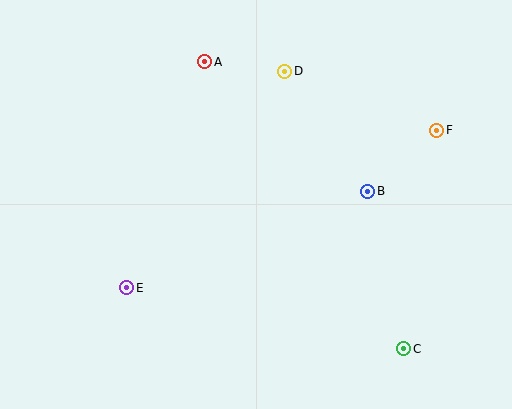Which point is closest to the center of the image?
Point B at (368, 191) is closest to the center.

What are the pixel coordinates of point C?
Point C is at (404, 349).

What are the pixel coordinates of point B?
Point B is at (368, 191).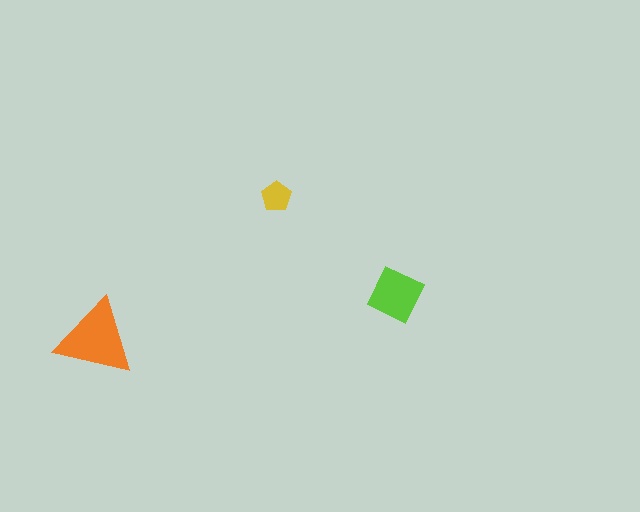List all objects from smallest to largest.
The yellow pentagon, the lime diamond, the orange triangle.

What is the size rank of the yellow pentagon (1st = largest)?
3rd.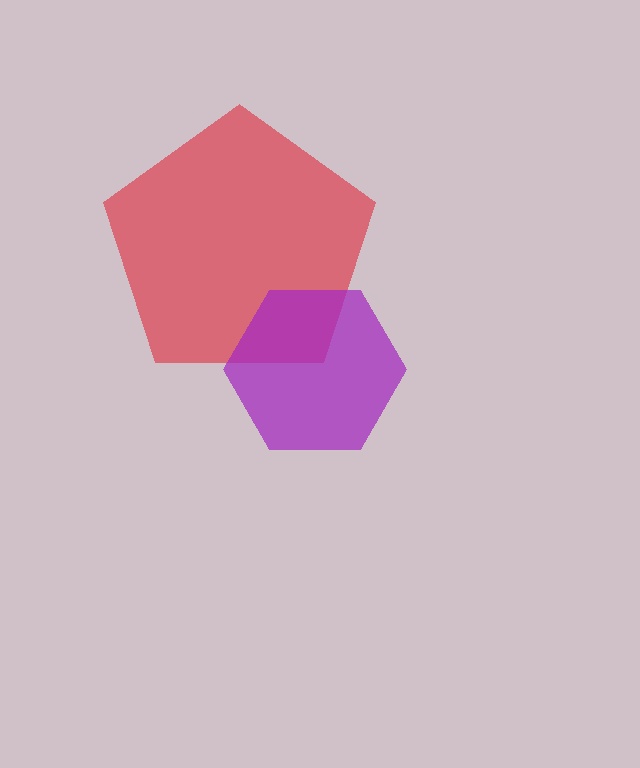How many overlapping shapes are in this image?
There are 2 overlapping shapes in the image.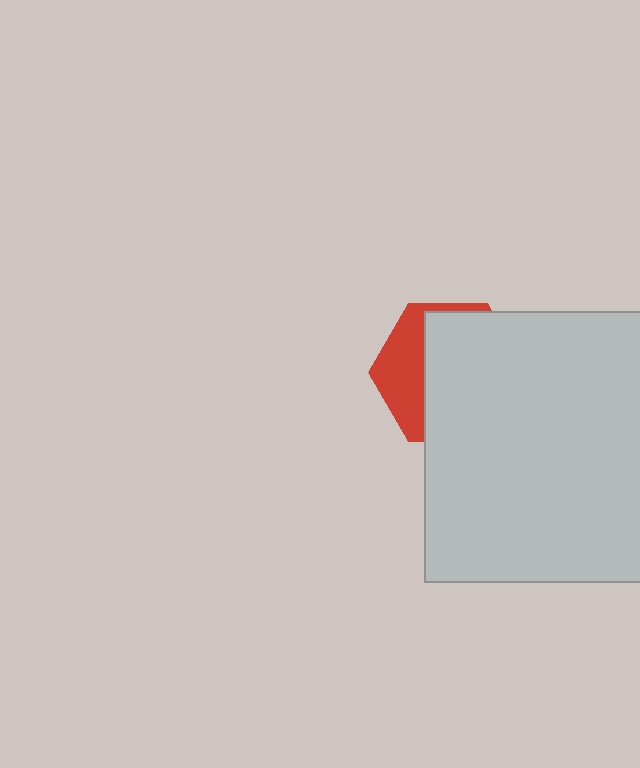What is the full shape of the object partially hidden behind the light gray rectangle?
The partially hidden object is a red hexagon.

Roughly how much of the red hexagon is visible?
A small part of it is visible (roughly 33%).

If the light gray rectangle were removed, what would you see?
You would see the complete red hexagon.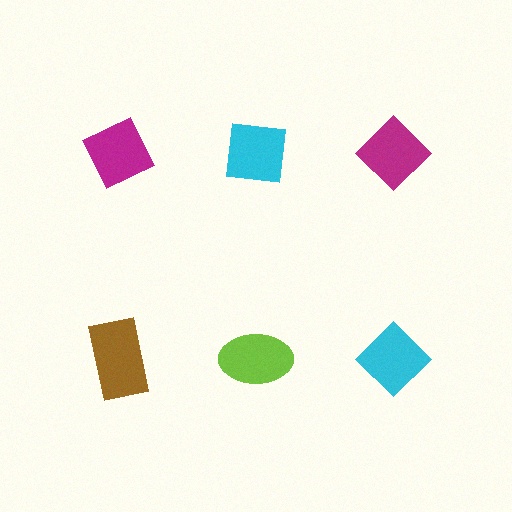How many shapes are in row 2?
3 shapes.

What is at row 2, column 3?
A cyan diamond.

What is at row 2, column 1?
A brown rectangle.